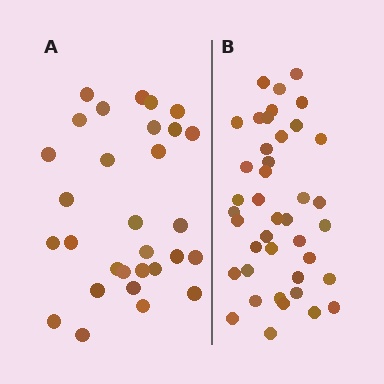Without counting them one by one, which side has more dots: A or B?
Region B (the right region) has more dots.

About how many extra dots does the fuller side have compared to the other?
Region B has roughly 12 or so more dots than region A.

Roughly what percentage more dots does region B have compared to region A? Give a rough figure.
About 35% more.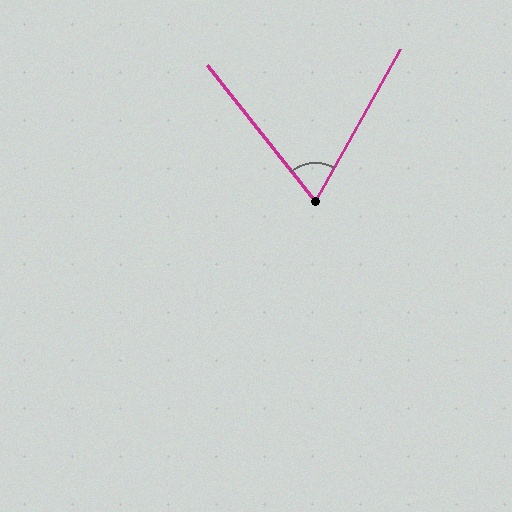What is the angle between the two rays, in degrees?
Approximately 68 degrees.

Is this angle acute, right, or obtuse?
It is acute.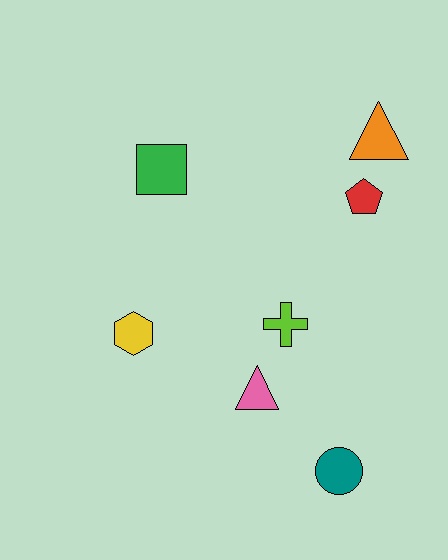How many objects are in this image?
There are 7 objects.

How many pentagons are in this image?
There is 1 pentagon.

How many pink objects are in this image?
There is 1 pink object.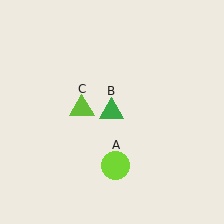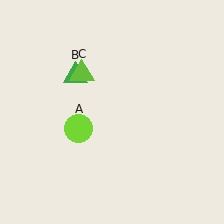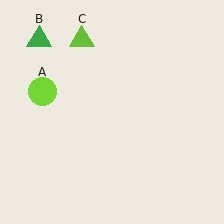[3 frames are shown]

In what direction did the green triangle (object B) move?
The green triangle (object B) moved up and to the left.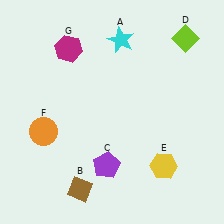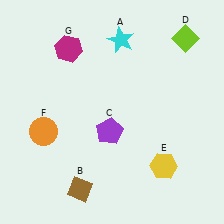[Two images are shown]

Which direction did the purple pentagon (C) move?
The purple pentagon (C) moved up.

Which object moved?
The purple pentagon (C) moved up.